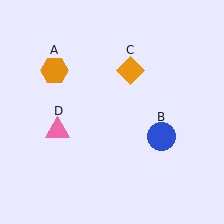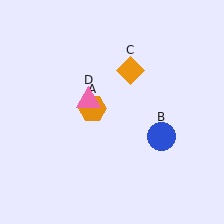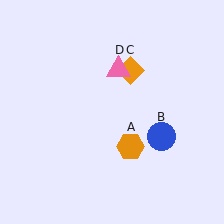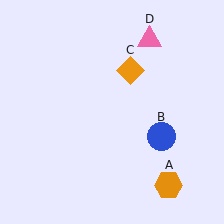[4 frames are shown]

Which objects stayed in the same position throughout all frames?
Blue circle (object B) and orange diamond (object C) remained stationary.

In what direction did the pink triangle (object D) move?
The pink triangle (object D) moved up and to the right.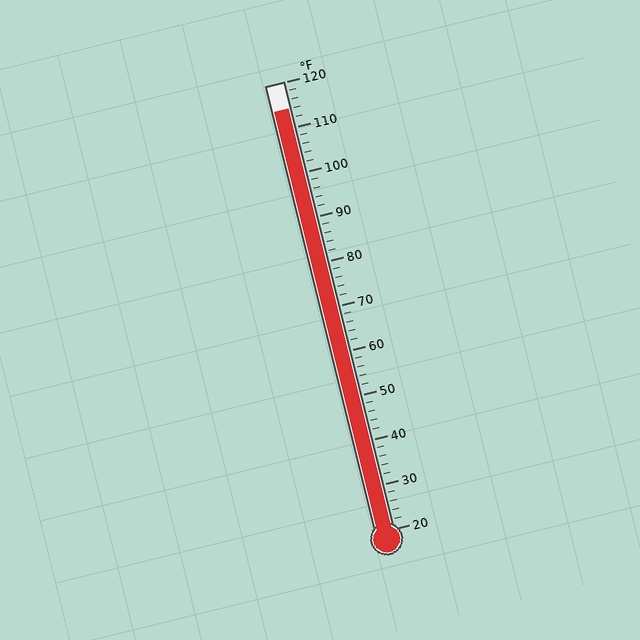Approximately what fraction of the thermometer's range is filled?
The thermometer is filled to approximately 95% of its range.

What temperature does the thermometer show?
The thermometer shows approximately 114°F.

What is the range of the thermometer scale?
The thermometer scale ranges from 20°F to 120°F.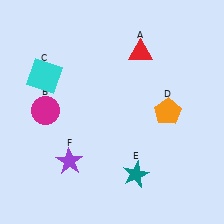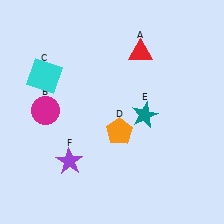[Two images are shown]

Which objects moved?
The objects that moved are: the orange pentagon (D), the teal star (E).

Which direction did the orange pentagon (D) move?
The orange pentagon (D) moved left.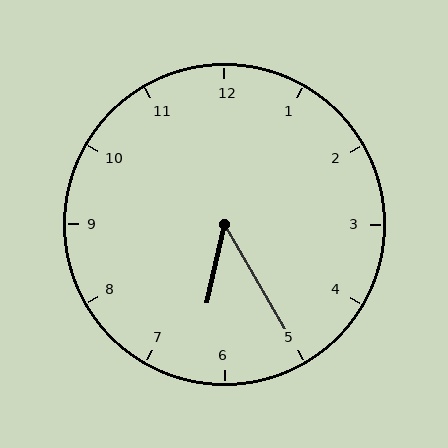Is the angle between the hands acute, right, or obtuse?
It is acute.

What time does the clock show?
6:25.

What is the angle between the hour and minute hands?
Approximately 42 degrees.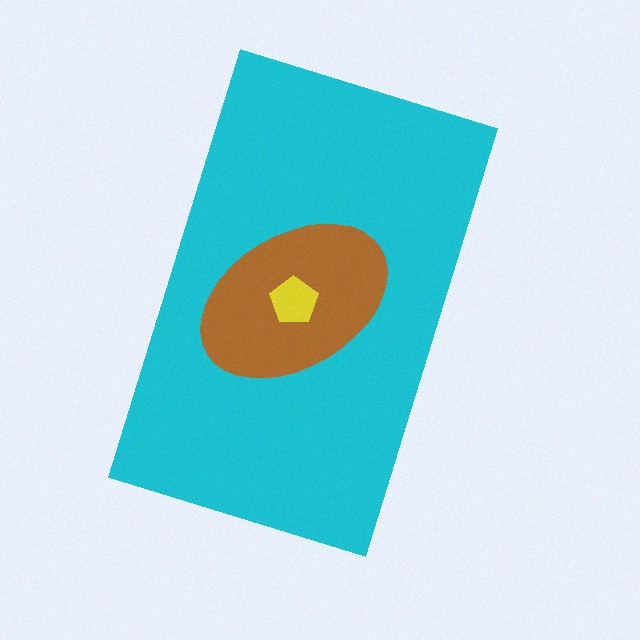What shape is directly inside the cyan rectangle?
The brown ellipse.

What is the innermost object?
The yellow pentagon.